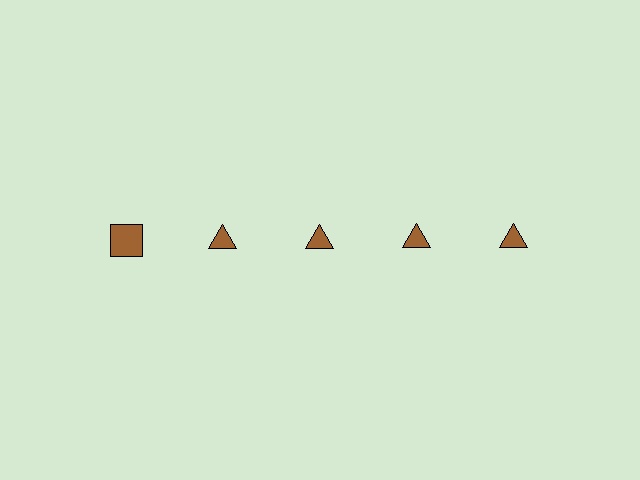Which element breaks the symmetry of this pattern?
The brown square in the top row, leftmost column breaks the symmetry. All other shapes are brown triangles.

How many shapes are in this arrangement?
There are 5 shapes arranged in a grid pattern.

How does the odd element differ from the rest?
It has a different shape: square instead of triangle.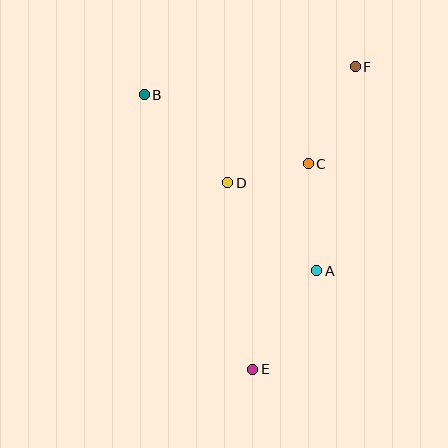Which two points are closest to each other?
Points C and D are closest to each other.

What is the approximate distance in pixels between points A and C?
The distance between A and C is approximately 107 pixels.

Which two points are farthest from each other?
Points E and F are farthest from each other.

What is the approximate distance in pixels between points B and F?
The distance between B and F is approximately 213 pixels.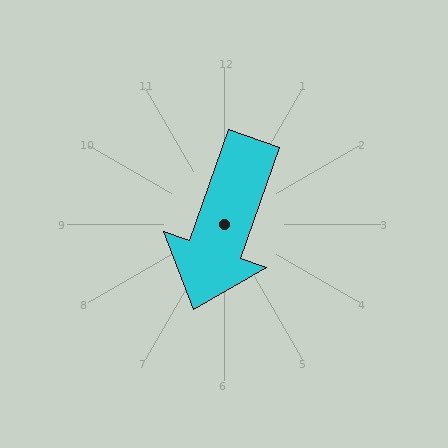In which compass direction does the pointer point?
South.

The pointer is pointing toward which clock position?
Roughly 7 o'clock.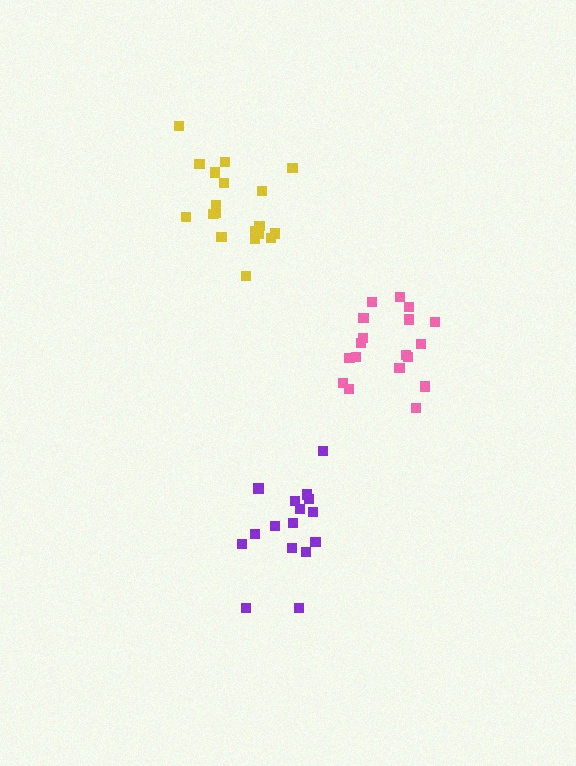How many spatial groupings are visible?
There are 3 spatial groupings.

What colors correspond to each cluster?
The clusters are colored: yellow, pink, purple.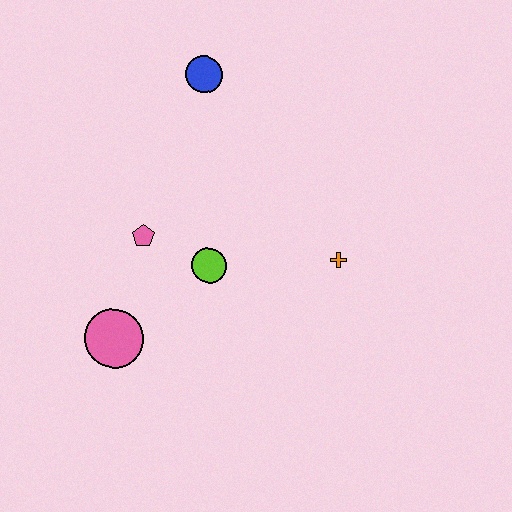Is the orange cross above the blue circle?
No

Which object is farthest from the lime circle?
The blue circle is farthest from the lime circle.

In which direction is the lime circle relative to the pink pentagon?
The lime circle is to the right of the pink pentagon.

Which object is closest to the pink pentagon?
The lime circle is closest to the pink pentagon.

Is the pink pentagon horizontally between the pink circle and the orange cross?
Yes